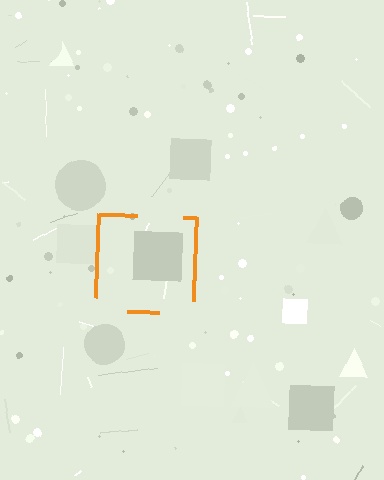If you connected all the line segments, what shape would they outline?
They would outline a square.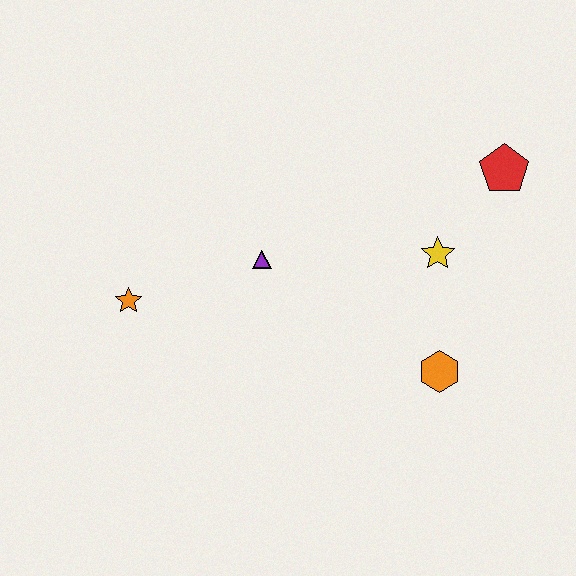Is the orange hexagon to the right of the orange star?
Yes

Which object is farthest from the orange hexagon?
The orange star is farthest from the orange hexagon.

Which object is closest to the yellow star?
The red pentagon is closest to the yellow star.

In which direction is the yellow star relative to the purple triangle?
The yellow star is to the right of the purple triangle.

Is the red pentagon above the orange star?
Yes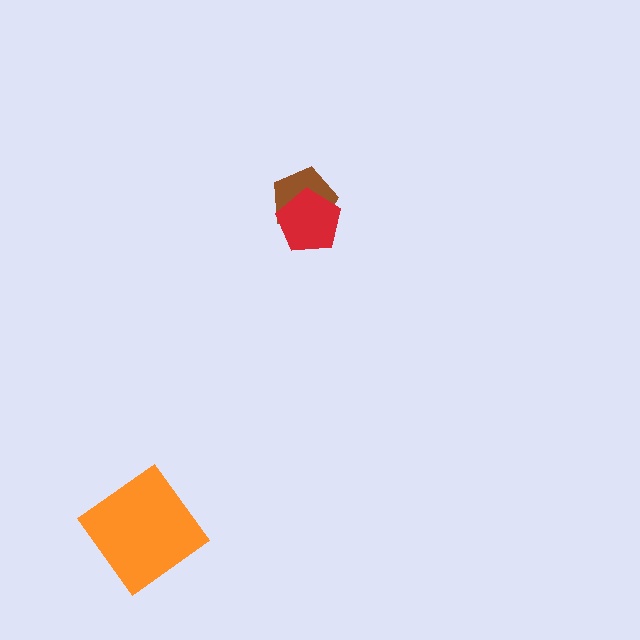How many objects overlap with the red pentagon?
1 object overlaps with the red pentagon.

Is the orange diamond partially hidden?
No, no other shape covers it.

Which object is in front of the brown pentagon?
The red pentagon is in front of the brown pentagon.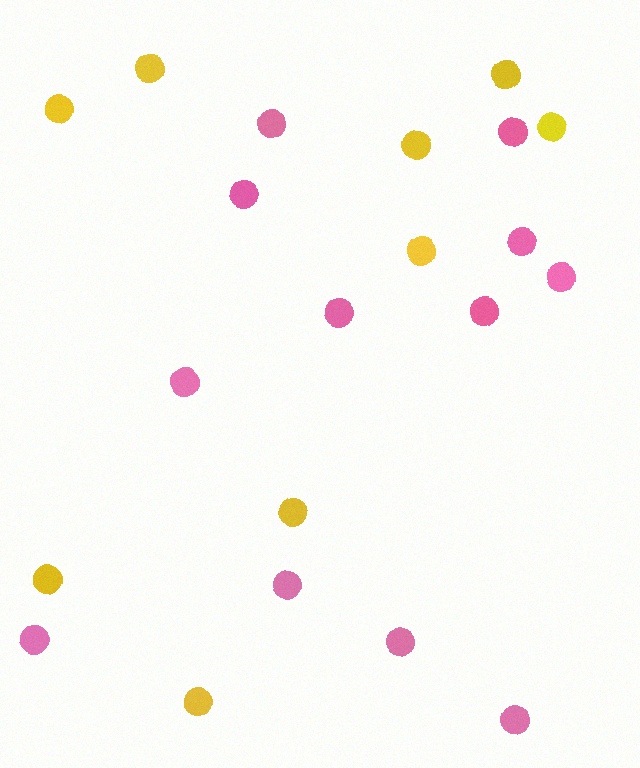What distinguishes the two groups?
There are 2 groups: one group of yellow circles (9) and one group of pink circles (12).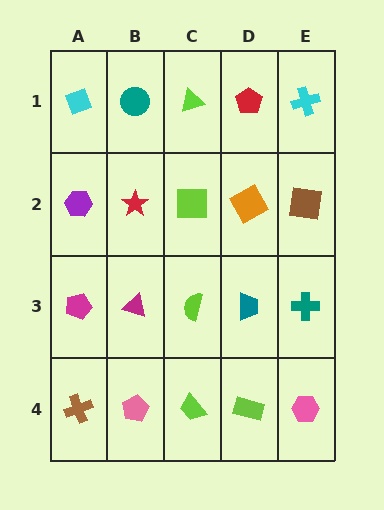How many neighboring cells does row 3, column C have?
4.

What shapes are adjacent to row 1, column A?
A purple hexagon (row 2, column A), a teal circle (row 1, column B).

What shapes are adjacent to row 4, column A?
A magenta pentagon (row 3, column A), a pink pentagon (row 4, column B).